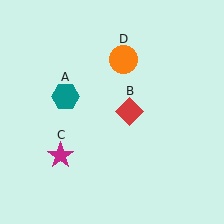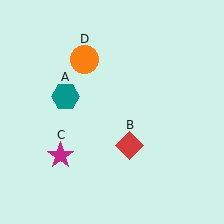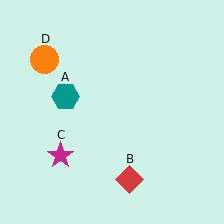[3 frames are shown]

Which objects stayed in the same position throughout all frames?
Teal hexagon (object A) and magenta star (object C) remained stationary.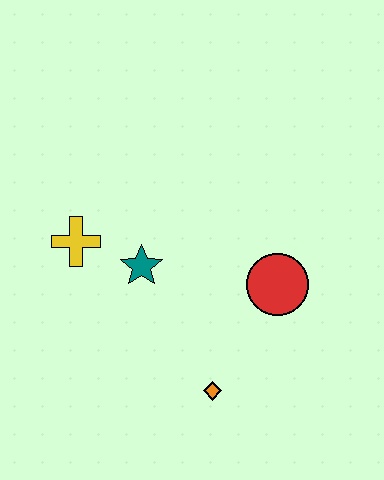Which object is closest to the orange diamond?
The red circle is closest to the orange diamond.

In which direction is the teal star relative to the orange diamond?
The teal star is above the orange diamond.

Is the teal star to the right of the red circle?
No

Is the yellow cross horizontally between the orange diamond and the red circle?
No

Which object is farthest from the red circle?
The yellow cross is farthest from the red circle.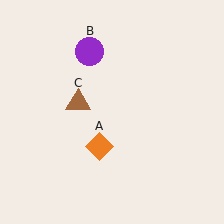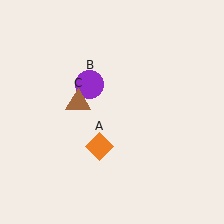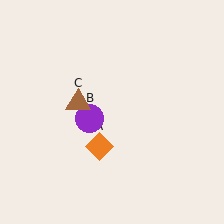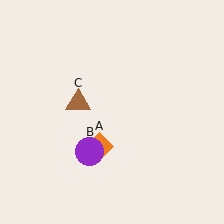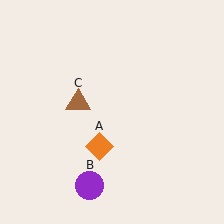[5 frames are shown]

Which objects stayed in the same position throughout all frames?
Orange diamond (object A) and brown triangle (object C) remained stationary.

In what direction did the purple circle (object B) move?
The purple circle (object B) moved down.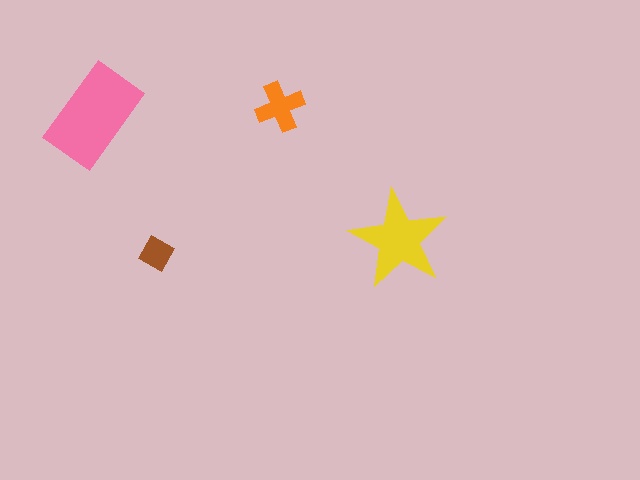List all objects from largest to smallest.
The pink rectangle, the yellow star, the orange cross, the brown diamond.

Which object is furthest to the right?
The yellow star is rightmost.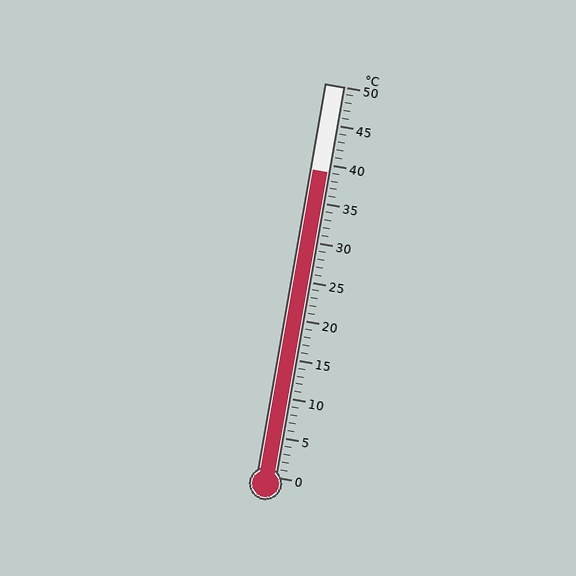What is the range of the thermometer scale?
The thermometer scale ranges from 0°C to 50°C.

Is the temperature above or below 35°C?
The temperature is above 35°C.